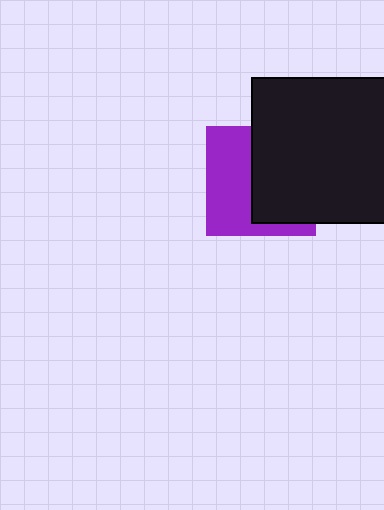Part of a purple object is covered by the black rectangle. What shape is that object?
It is a square.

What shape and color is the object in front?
The object in front is a black rectangle.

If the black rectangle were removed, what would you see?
You would see the complete purple square.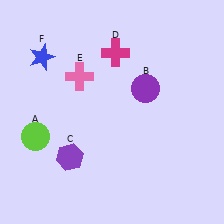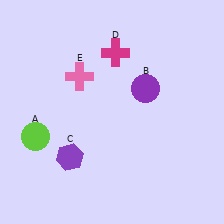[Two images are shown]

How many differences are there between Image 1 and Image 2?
There is 1 difference between the two images.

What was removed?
The blue star (F) was removed in Image 2.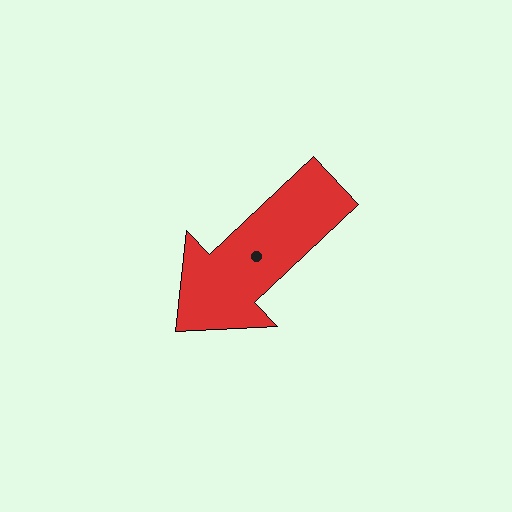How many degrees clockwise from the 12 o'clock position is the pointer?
Approximately 227 degrees.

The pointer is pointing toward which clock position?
Roughly 8 o'clock.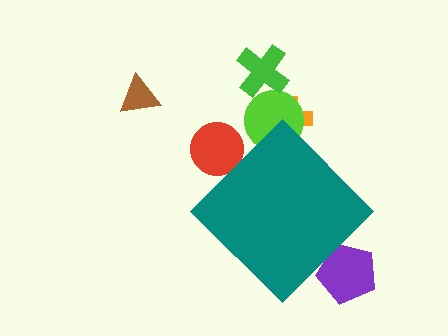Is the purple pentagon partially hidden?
Yes, the purple pentagon is partially hidden behind the teal diamond.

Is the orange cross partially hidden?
Yes, the orange cross is partially hidden behind the teal diamond.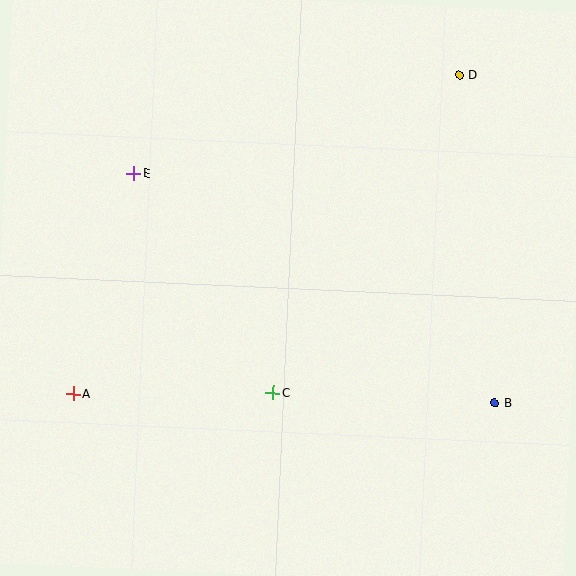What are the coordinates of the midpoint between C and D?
The midpoint between C and D is at (366, 234).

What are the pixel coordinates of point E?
Point E is at (134, 173).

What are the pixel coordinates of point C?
Point C is at (273, 393).